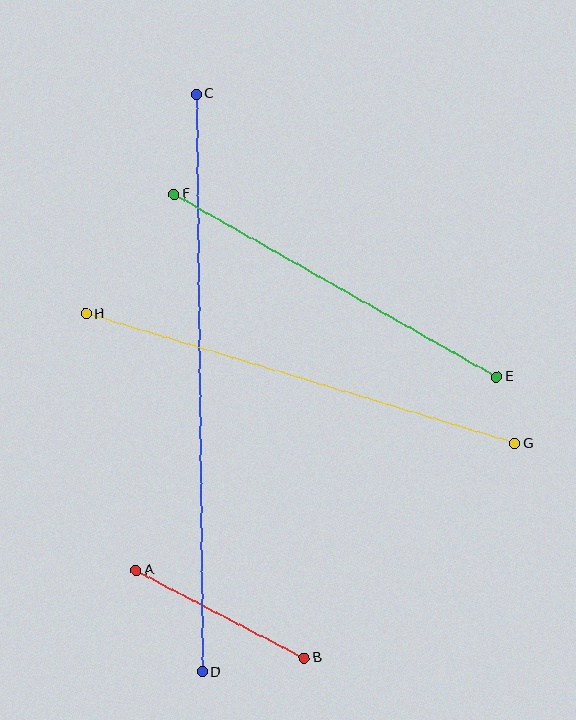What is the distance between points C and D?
The distance is approximately 578 pixels.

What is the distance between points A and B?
The distance is approximately 190 pixels.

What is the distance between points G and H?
The distance is approximately 448 pixels.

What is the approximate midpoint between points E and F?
The midpoint is at approximately (335, 286) pixels.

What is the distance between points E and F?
The distance is approximately 371 pixels.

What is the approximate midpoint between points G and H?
The midpoint is at approximately (300, 379) pixels.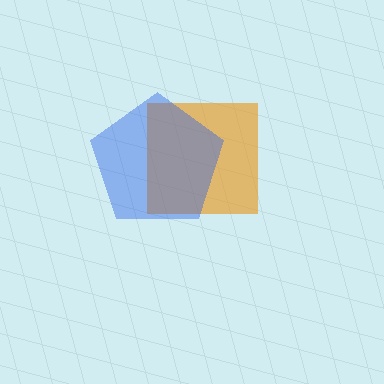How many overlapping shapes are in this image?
There are 2 overlapping shapes in the image.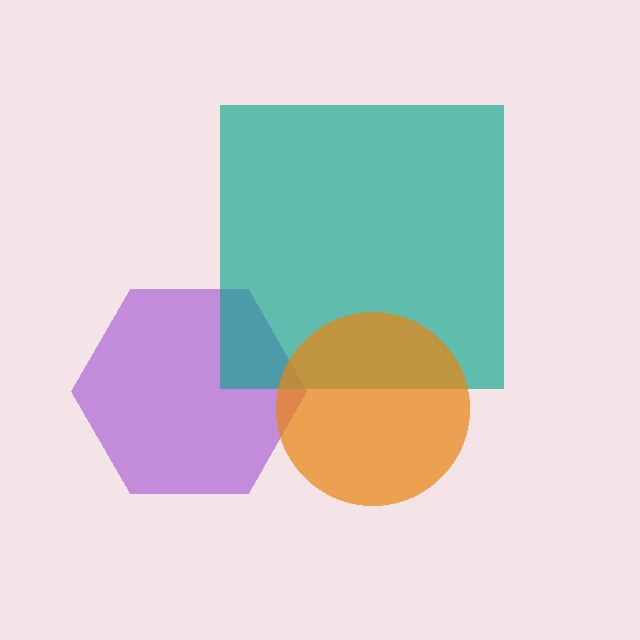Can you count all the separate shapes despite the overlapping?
Yes, there are 3 separate shapes.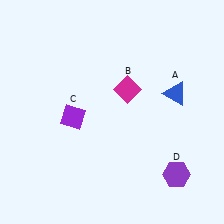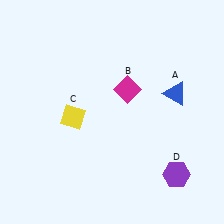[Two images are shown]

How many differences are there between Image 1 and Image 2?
There is 1 difference between the two images.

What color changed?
The diamond (C) changed from purple in Image 1 to yellow in Image 2.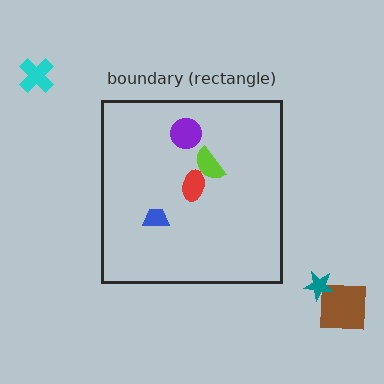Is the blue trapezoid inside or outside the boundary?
Inside.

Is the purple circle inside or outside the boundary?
Inside.